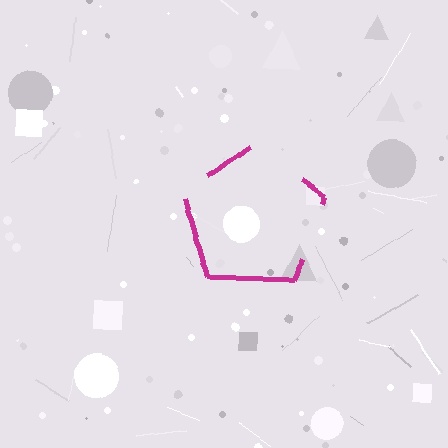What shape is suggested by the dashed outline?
The dashed outline suggests a pentagon.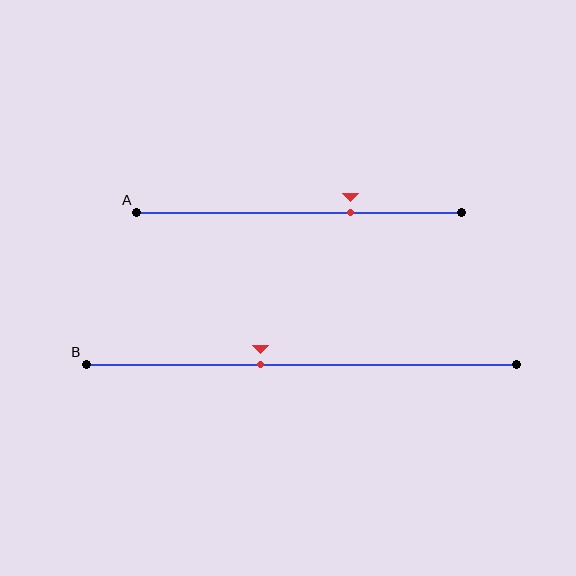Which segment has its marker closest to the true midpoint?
Segment B has its marker closest to the true midpoint.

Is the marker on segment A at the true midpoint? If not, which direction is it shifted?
No, the marker on segment A is shifted to the right by about 16% of the segment length.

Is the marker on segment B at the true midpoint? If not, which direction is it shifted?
No, the marker on segment B is shifted to the left by about 10% of the segment length.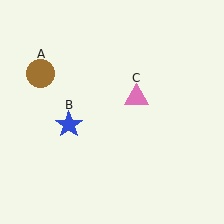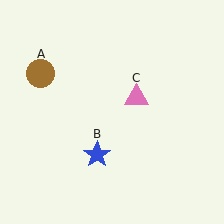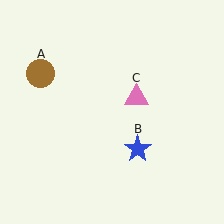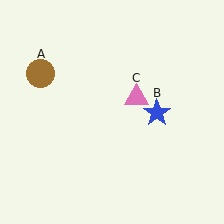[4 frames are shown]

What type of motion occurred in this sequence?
The blue star (object B) rotated counterclockwise around the center of the scene.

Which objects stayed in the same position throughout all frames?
Brown circle (object A) and pink triangle (object C) remained stationary.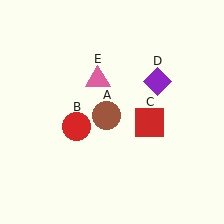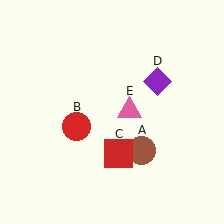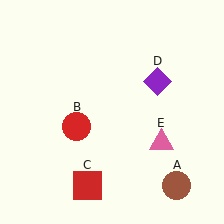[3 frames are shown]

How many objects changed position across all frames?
3 objects changed position: brown circle (object A), red square (object C), pink triangle (object E).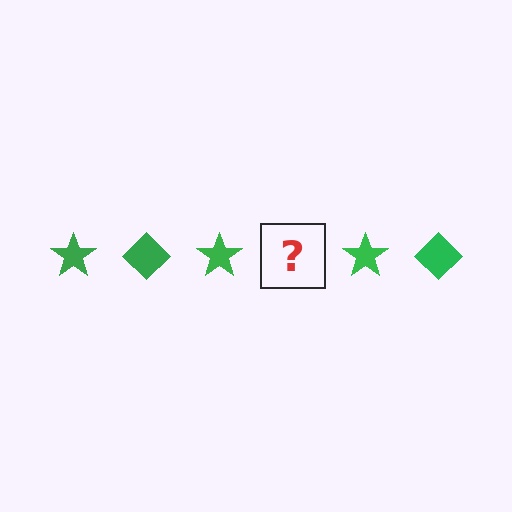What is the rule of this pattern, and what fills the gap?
The rule is that the pattern cycles through star, diamond shapes in green. The gap should be filled with a green diamond.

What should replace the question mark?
The question mark should be replaced with a green diamond.